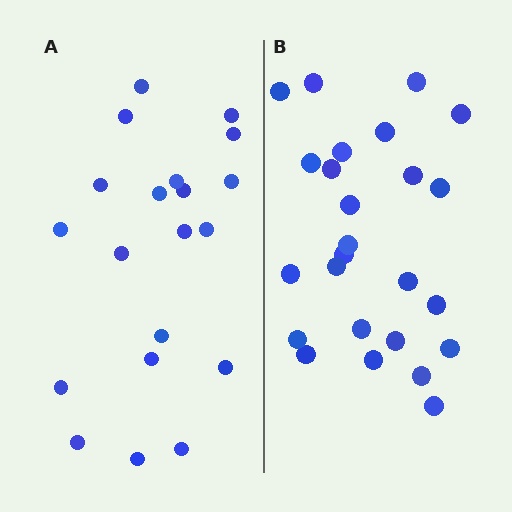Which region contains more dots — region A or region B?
Region B (the right region) has more dots.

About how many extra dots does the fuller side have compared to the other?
Region B has about 5 more dots than region A.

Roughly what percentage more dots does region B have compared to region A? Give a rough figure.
About 25% more.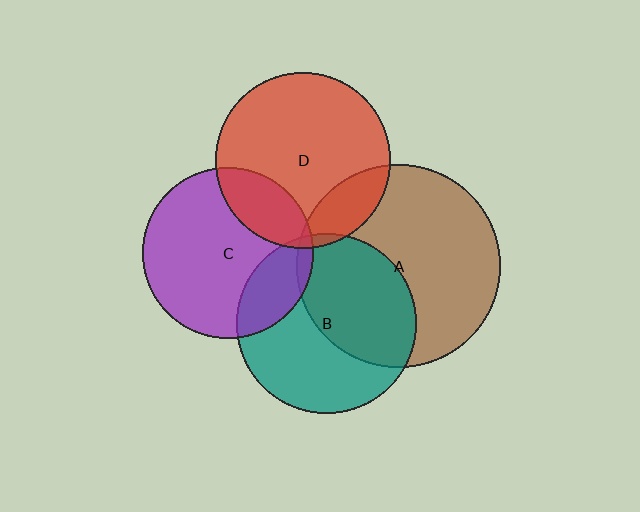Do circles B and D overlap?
Yes.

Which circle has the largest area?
Circle A (brown).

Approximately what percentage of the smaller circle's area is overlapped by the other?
Approximately 5%.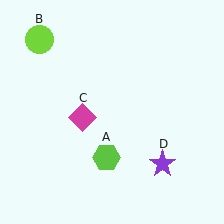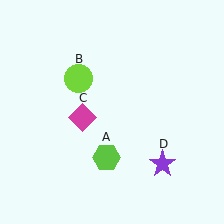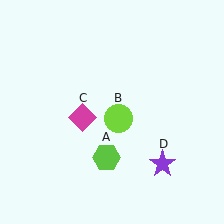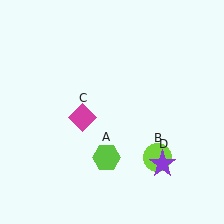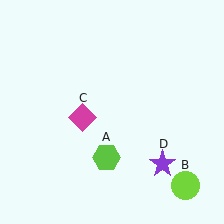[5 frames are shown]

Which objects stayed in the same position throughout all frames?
Lime hexagon (object A) and magenta diamond (object C) and purple star (object D) remained stationary.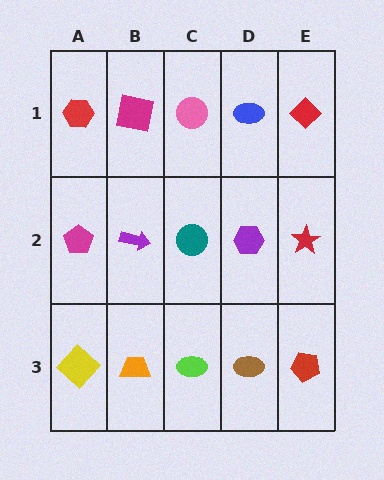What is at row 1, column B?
A magenta square.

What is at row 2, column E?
A red star.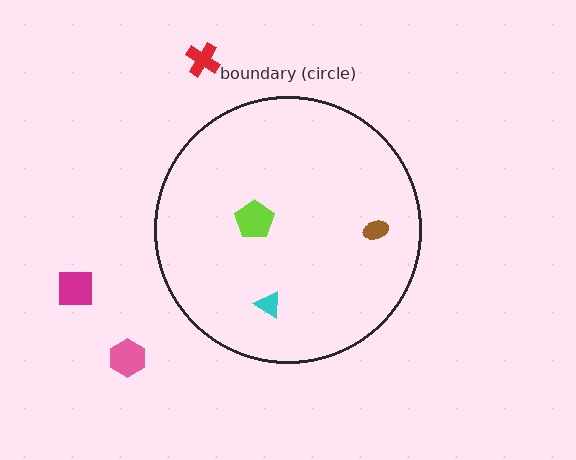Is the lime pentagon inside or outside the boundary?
Inside.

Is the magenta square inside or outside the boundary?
Outside.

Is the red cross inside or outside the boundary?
Outside.